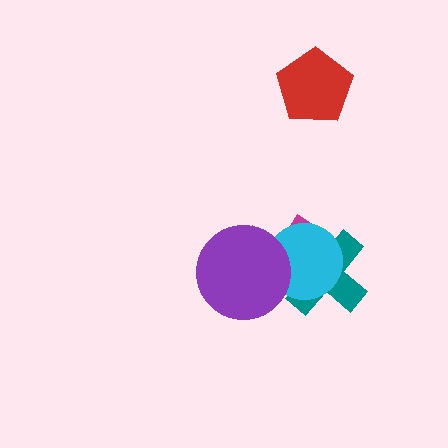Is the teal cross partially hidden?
Yes, it is partially covered by another shape.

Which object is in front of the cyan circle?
The purple circle is in front of the cyan circle.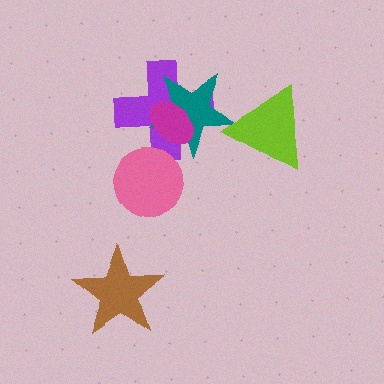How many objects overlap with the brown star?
0 objects overlap with the brown star.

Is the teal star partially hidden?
Yes, it is partially covered by another shape.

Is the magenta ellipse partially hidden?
No, no other shape covers it.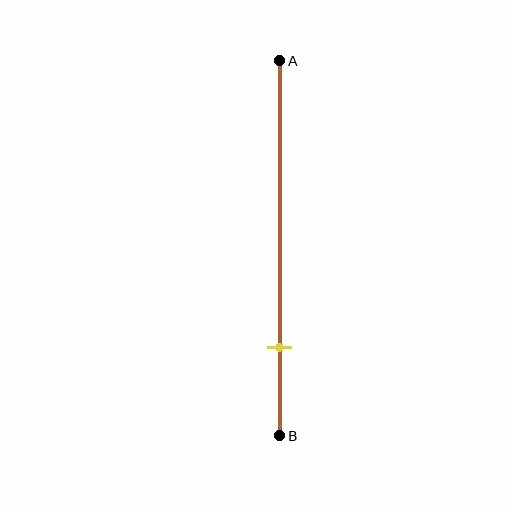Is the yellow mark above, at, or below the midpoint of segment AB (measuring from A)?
The yellow mark is below the midpoint of segment AB.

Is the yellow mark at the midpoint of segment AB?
No, the mark is at about 75% from A, not at the 50% midpoint.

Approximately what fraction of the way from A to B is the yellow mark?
The yellow mark is approximately 75% of the way from A to B.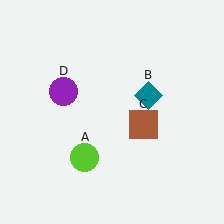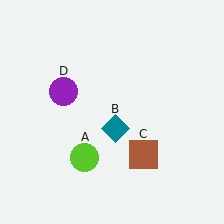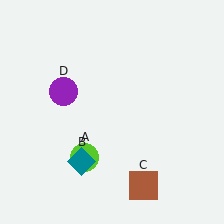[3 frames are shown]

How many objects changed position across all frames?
2 objects changed position: teal diamond (object B), brown square (object C).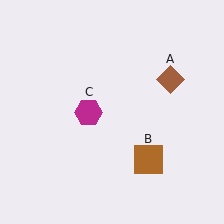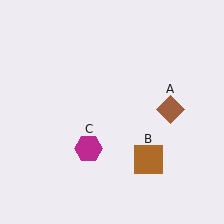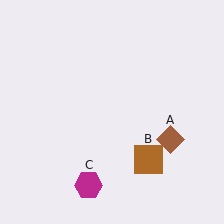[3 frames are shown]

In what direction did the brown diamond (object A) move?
The brown diamond (object A) moved down.